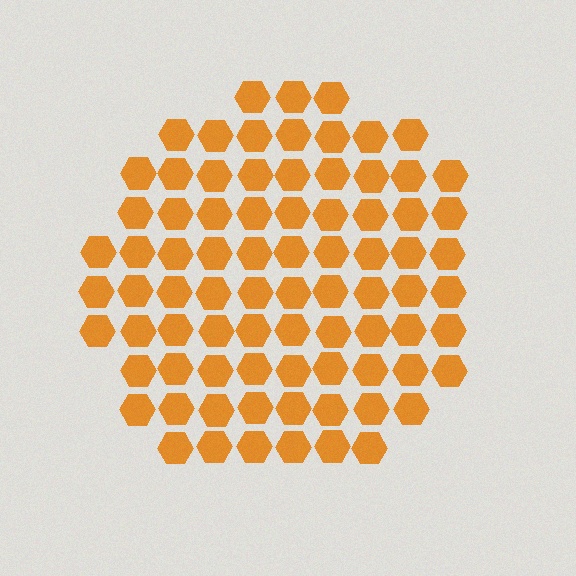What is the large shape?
The large shape is a circle.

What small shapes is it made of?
It is made of small hexagons.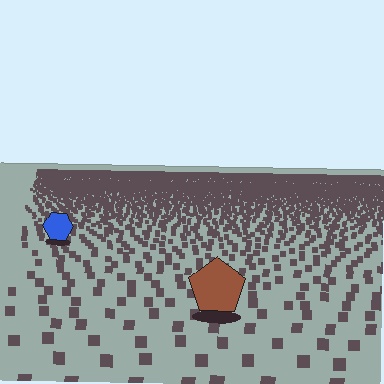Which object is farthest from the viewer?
The blue hexagon is farthest from the viewer. It appears smaller and the ground texture around it is denser.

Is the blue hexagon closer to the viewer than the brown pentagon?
No. The brown pentagon is closer — you can tell from the texture gradient: the ground texture is coarser near it.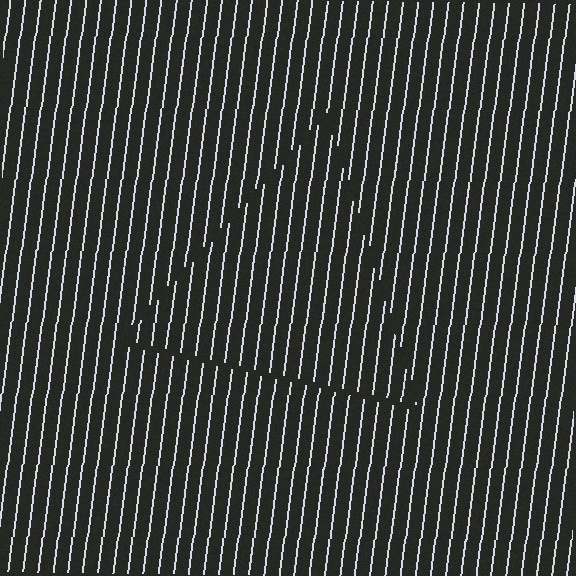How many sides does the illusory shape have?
3 sides — the line-ends trace a triangle.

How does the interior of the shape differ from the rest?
The interior of the shape contains the same grating, shifted by half a period — the contour is defined by the phase discontinuity where line-ends from the inner and outer gratings abut.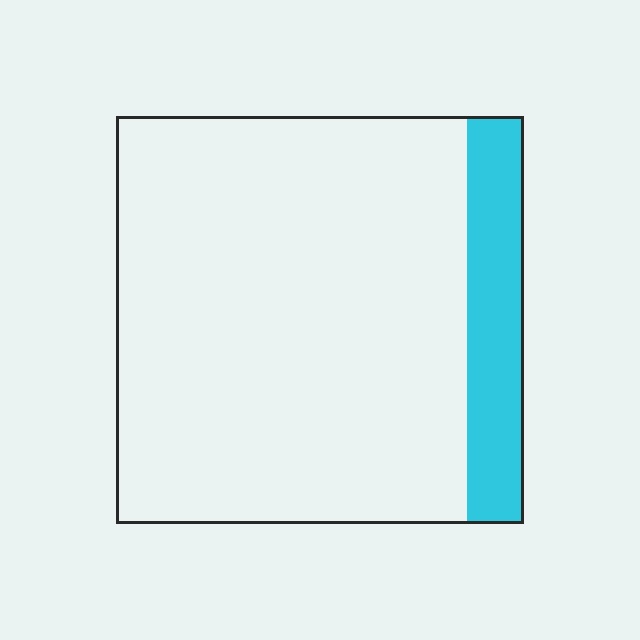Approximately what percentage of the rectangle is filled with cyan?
Approximately 15%.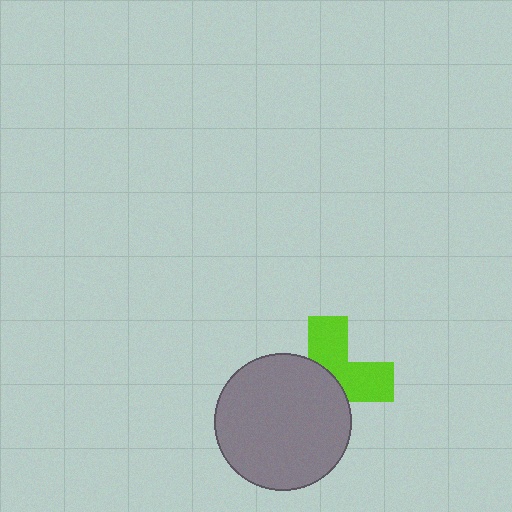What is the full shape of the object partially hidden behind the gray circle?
The partially hidden object is a lime cross.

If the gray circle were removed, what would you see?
You would see the complete lime cross.